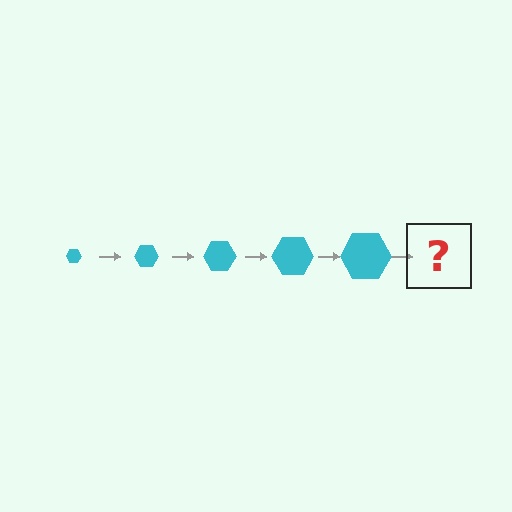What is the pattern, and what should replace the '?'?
The pattern is that the hexagon gets progressively larger each step. The '?' should be a cyan hexagon, larger than the previous one.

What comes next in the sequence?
The next element should be a cyan hexagon, larger than the previous one.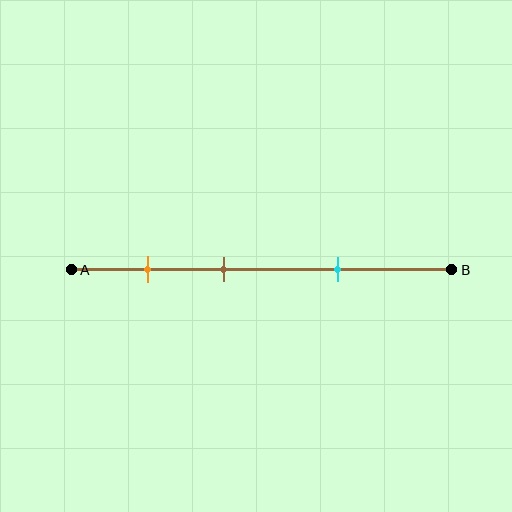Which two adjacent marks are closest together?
The orange and brown marks are the closest adjacent pair.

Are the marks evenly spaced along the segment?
Yes, the marks are approximately evenly spaced.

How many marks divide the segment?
There are 3 marks dividing the segment.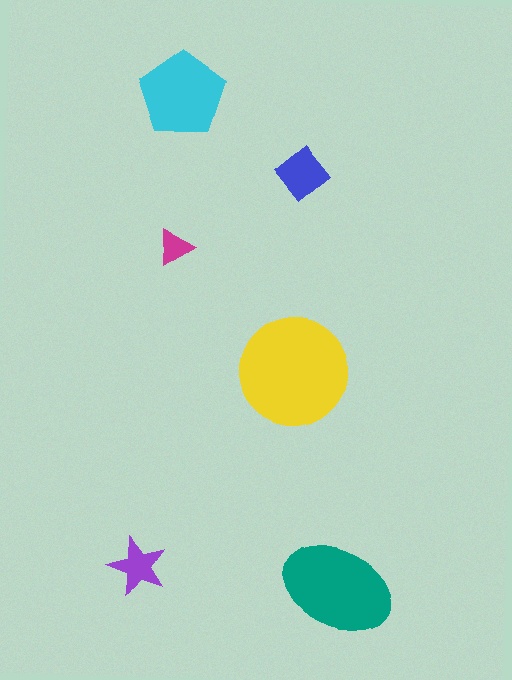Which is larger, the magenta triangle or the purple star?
The purple star.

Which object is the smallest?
The magenta triangle.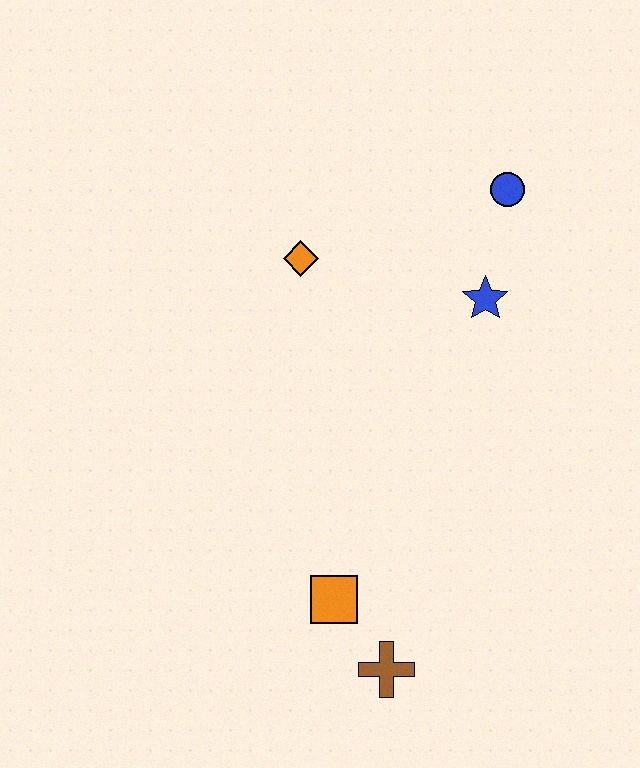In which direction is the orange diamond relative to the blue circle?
The orange diamond is to the left of the blue circle.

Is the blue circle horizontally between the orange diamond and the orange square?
No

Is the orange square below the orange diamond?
Yes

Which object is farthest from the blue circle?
The brown cross is farthest from the blue circle.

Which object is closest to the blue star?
The blue circle is closest to the blue star.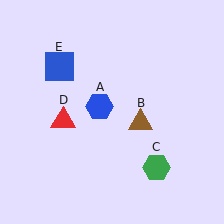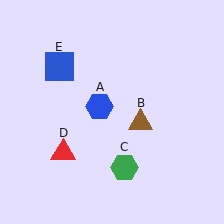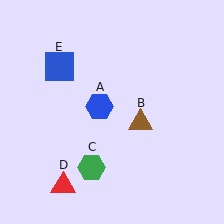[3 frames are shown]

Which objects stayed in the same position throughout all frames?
Blue hexagon (object A) and brown triangle (object B) and blue square (object E) remained stationary.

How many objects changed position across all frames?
2 objects changed position: green hexagon (object C), red triangle (object D).